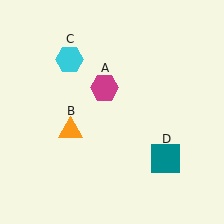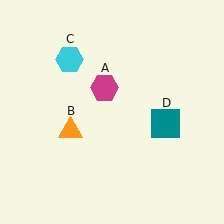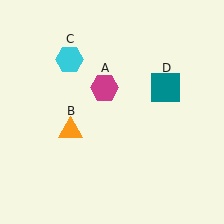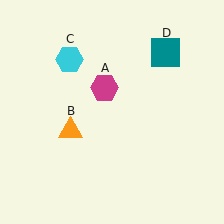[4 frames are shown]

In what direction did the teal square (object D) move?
The teal square (object D) moved up.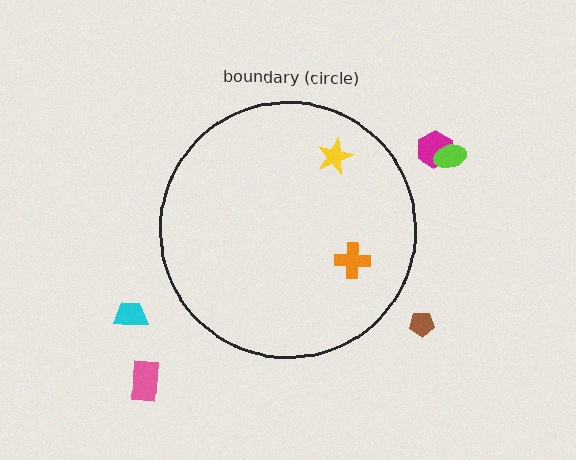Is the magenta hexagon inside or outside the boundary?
Outside.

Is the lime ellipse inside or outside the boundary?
Outside.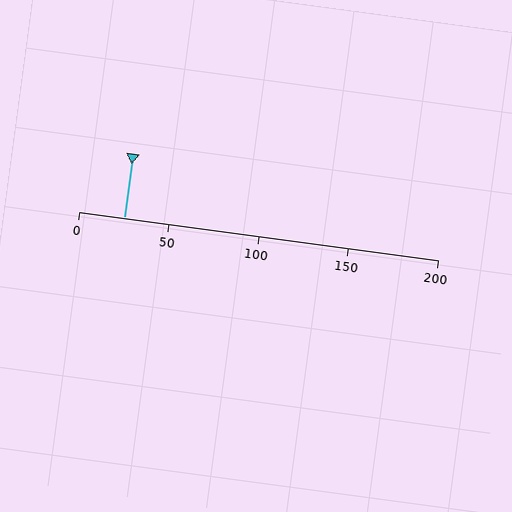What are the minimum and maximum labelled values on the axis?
The axis runs from 0 to 200.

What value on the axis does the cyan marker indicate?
The marker indicates approximately 25.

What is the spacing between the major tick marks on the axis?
The major ticks are spaced 50 apart.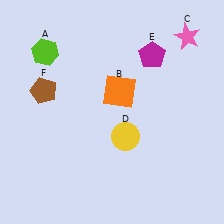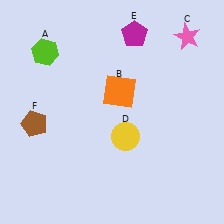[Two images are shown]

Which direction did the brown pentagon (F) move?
The brown pentagon (F) moved down.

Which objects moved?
The objects that moved are: the magenta pentagon (E), the brown pentagon (F).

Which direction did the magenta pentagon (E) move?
The magenta pentagon (E) moved up.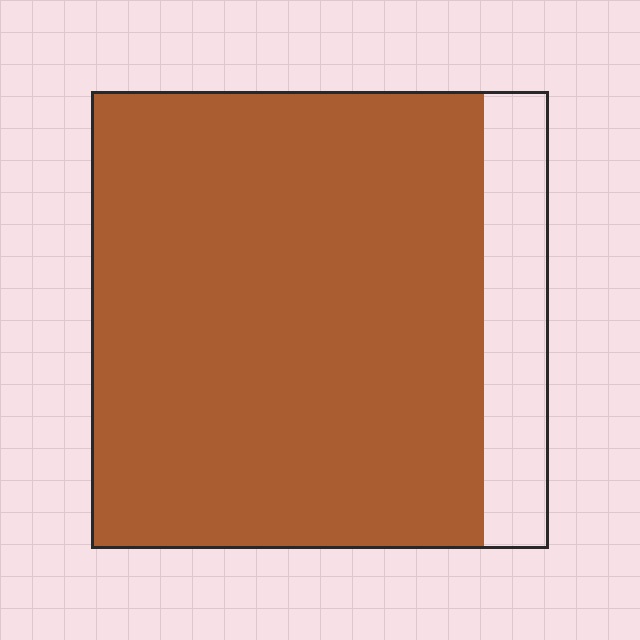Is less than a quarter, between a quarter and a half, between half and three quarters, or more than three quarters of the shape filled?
More than three quarters.